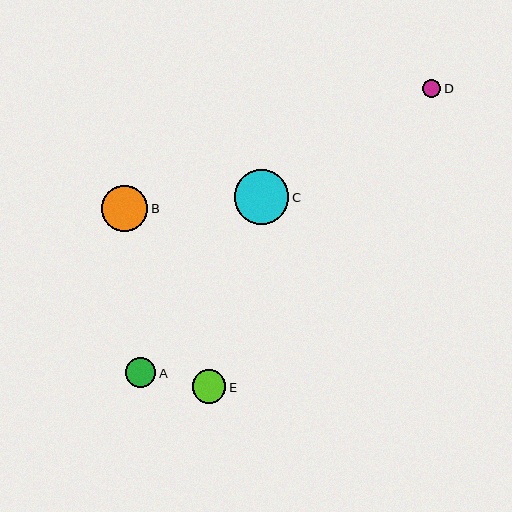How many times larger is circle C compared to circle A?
Circle C is approximately 1.8 times the size of circle A.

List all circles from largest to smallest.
From largest to smallest: C, B, E, A, D.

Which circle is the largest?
Circle C is the largest with a size of approximately 54 pixels.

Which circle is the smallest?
Circle D is the smallest with a size of approximately 18 pixels.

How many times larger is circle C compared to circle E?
Circle C is approximately 1.6 times the size of circle E.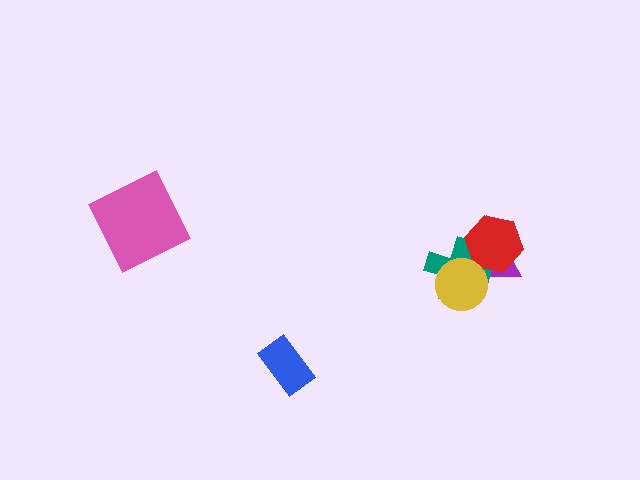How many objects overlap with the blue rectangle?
0 objects overlap with the blue rectangle.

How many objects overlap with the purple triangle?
3 objects overlap with the purple triangle.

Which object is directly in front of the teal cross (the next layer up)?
The red hexagon is directly in front of the teal cross.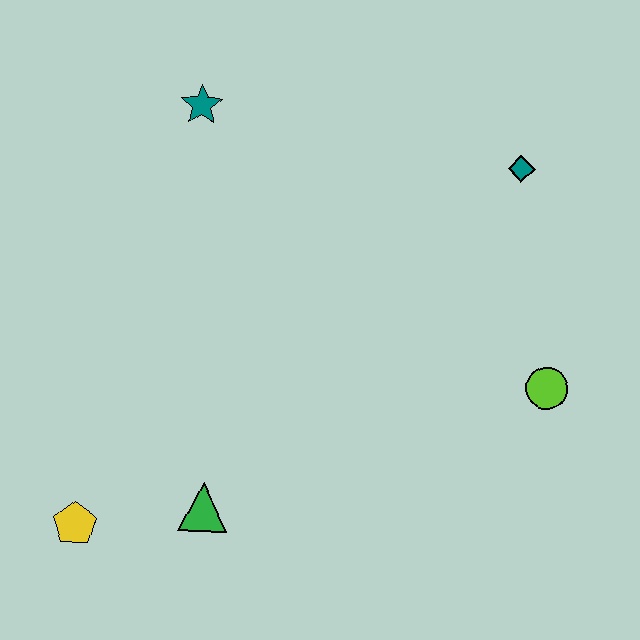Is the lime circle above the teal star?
No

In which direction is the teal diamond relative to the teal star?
The teal diamond is to the right of the teal star.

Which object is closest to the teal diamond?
The lime circle is closest to the teal diamond.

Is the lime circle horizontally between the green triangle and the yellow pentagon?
No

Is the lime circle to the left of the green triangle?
No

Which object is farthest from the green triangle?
The teal diamond is farthest from the green triangle.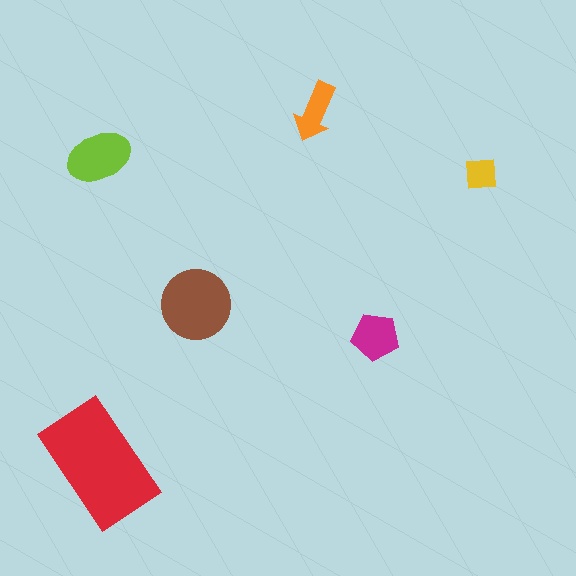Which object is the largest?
The red rectangle.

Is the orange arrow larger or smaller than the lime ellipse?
Smaller.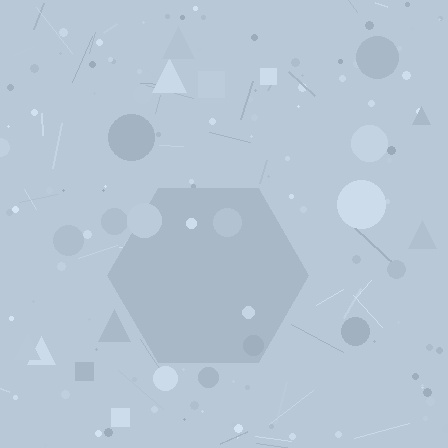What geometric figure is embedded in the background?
A hexagon is embedded in the background.